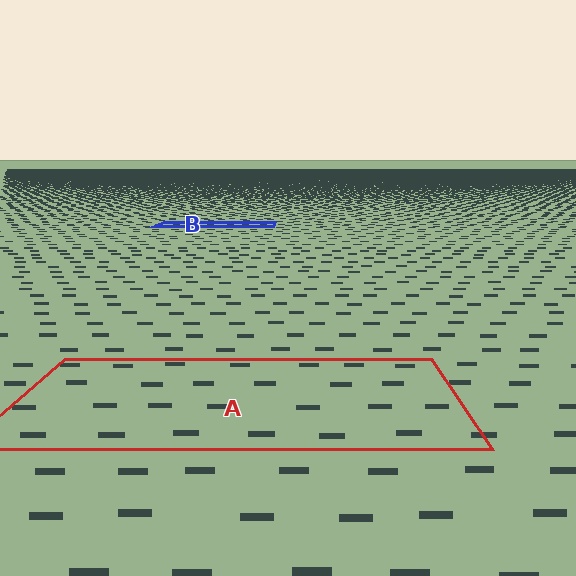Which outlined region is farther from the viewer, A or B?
Region B is farther from the viewer — the texture elements inside it appear smaller and more densely packed.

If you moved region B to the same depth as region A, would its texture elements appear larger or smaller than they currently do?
They would appear larger. At a closer depth, the same texture elements are projected at a bigger on-screen size.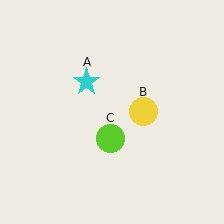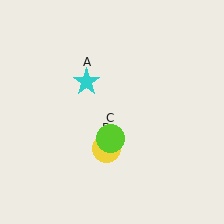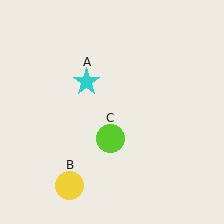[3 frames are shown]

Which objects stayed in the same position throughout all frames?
Cyan star (object A) and lime circle (object C) remained stationary.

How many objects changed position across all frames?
1 object changed position: yellow circle (object B).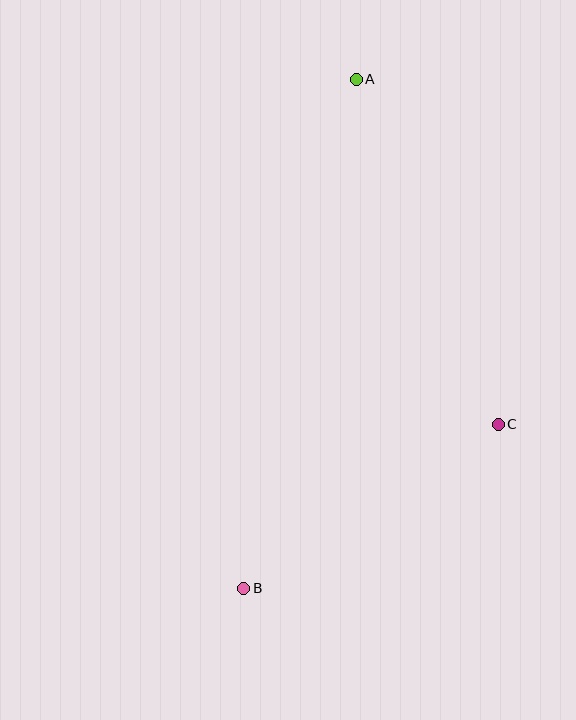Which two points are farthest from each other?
Points A and B are farthest from each other.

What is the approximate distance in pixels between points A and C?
The distance between A and C is approximately 373 pixels.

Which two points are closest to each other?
Points B and C are closest to each other.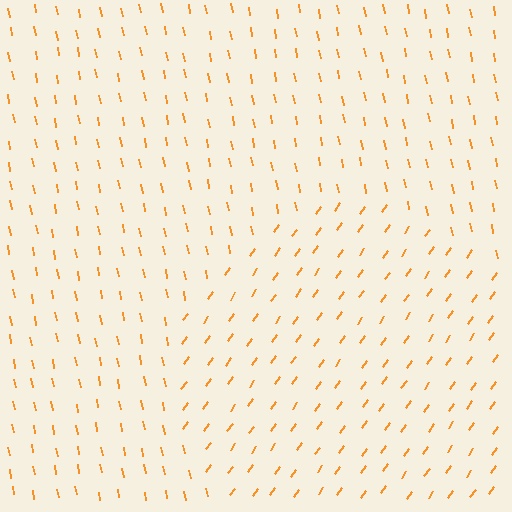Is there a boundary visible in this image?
Yes, there is a texture boundary formed by a change in line orientation.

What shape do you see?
I see a circle.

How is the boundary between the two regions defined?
The boundary is defined purely by a change in line orientation (approximately 45 degrees difference). All lines are the same color and thickness.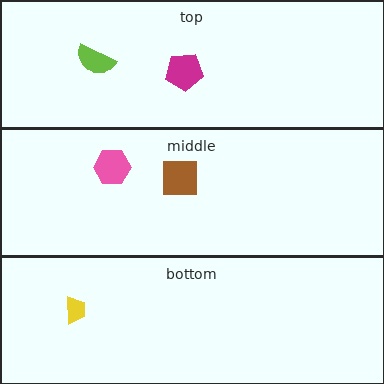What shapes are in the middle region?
The brown square, the pink hexagon.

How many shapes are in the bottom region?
1.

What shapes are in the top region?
The lime semicircle, the magenta pentagon.